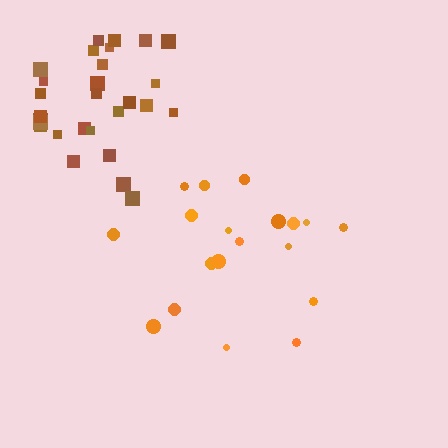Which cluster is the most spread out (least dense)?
Orange.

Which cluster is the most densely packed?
Brown.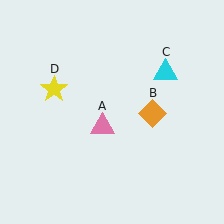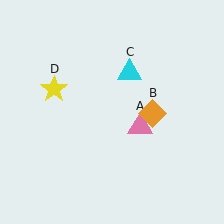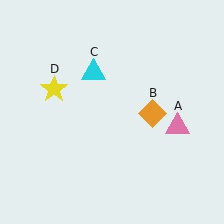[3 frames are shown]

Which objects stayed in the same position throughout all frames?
Orange diamond (object B) and yellow star (object D) remained stationary.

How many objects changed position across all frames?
2 objects changed position: pink triangle (object A), cyan triangle (object C).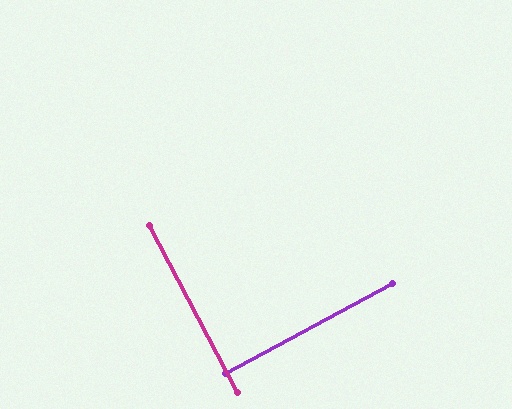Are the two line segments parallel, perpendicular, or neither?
Perpendicular — they meet at approximately 90°.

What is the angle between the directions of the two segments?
Approximately 90 degrees.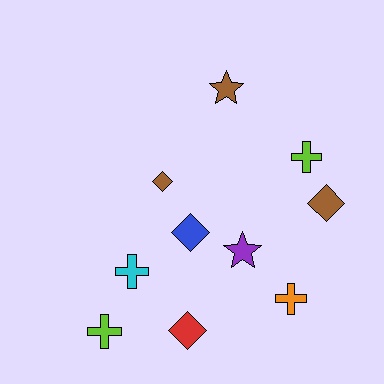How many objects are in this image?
There are 10 objects.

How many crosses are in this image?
There are 4 crosses.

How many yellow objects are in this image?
There are no yellow objects.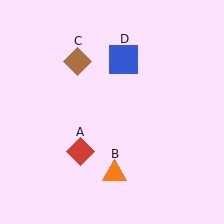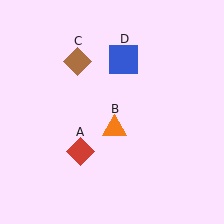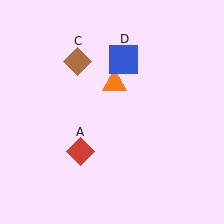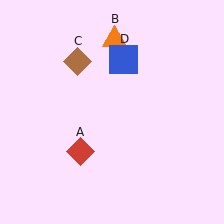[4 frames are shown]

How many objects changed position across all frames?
1 object changed position: orange triangle (object B).